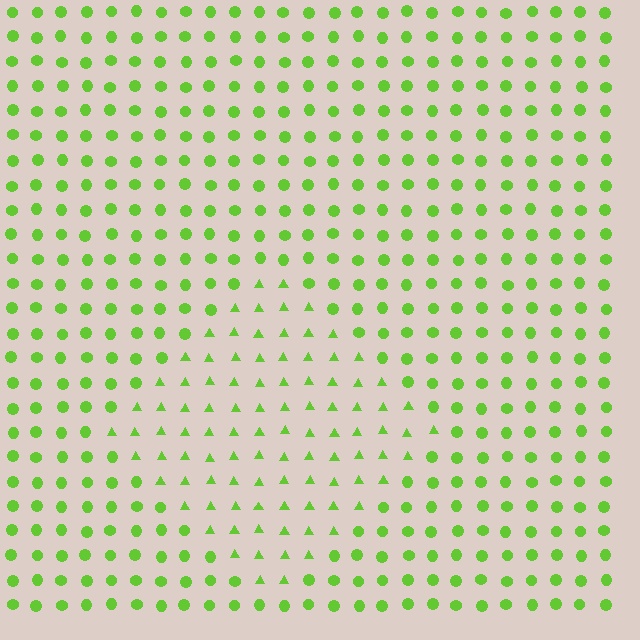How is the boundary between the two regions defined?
The boundary is defined by a change in element shape: triangles inside vs. circles outside. All elements share the same color and spacing.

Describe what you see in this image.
The image is filled with small lime elements arranged in a uniform grid. A diamond-shaped region contains triangles, while the surrounding area contains circles. The boundary is defined purely by the change in element shape.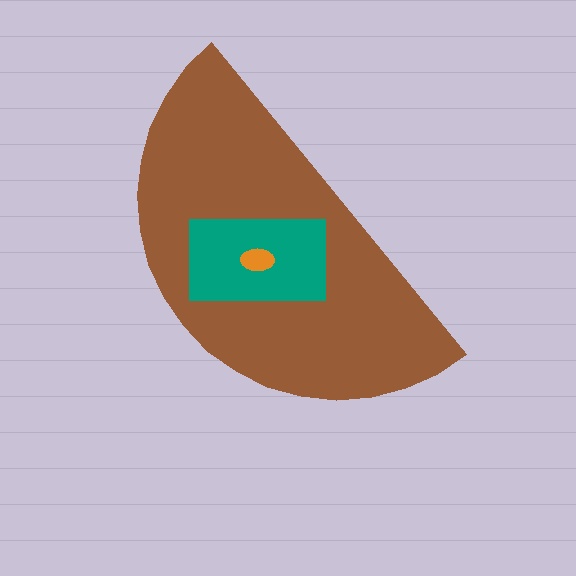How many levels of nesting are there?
3.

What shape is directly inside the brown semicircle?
The teal rectangle.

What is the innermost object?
The orange ellipse.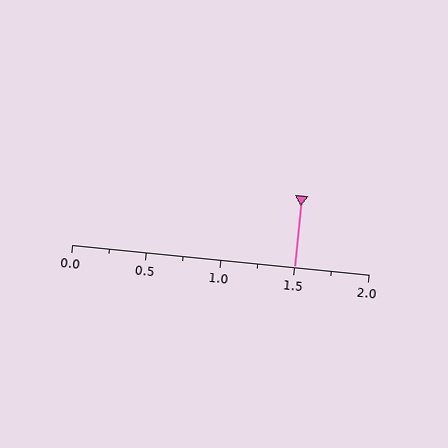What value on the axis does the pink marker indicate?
The marker indicates approximately 1.5.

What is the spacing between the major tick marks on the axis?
The major ticks are spaced 0.5 apart.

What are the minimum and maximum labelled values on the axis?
The axis runs from 0.0 to 2.0.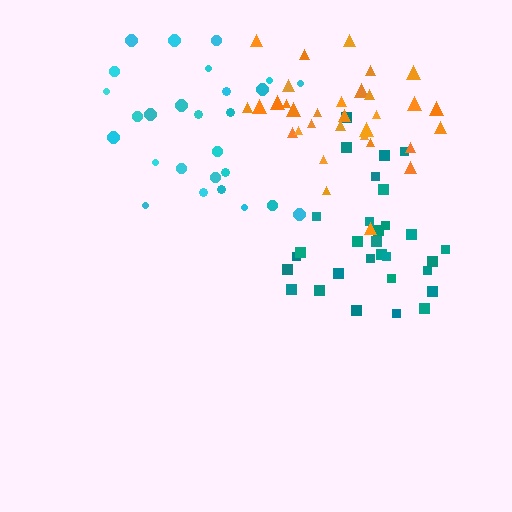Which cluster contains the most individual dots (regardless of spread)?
Orange (32).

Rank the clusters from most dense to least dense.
orange, teal, cyan.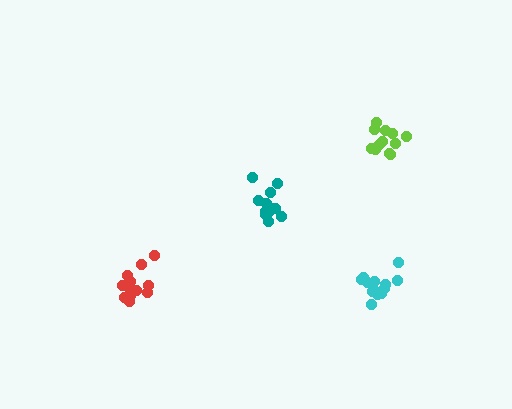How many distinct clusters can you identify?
There are 4 distinct clusters.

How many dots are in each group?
Group 1: 13 dots, Group 2: 16 dots, Group 3: 13 dots, Group 4: 12 dots (54 total).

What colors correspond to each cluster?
The clusters are colored: teal, red, cyan, lime.